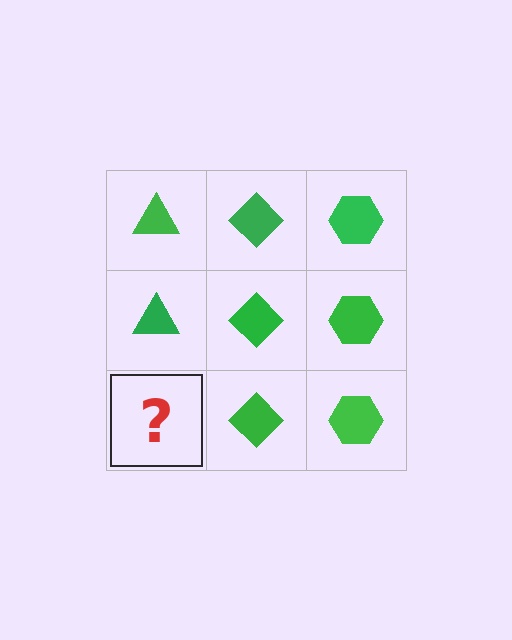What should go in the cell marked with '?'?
The missing cell should contain a green triangle.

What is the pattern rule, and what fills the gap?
The rule is that each column has a consistent shape. The gap should be filled with a green triangle.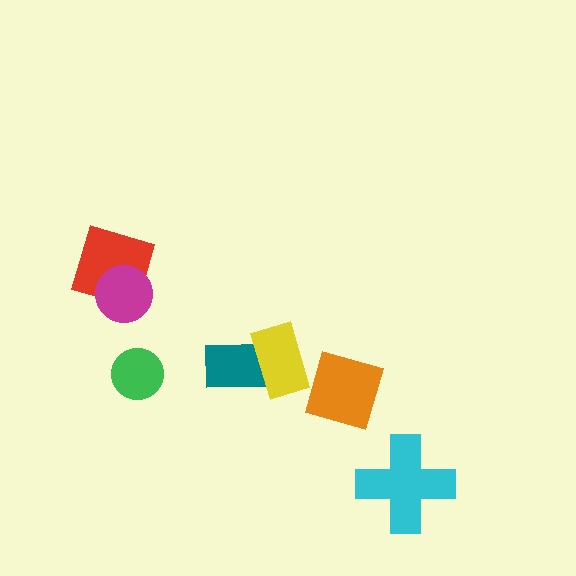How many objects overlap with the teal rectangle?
1 object overlaps with the teal rectangle.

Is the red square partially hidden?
Yes, it is partially covered by another shape.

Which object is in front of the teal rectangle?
The yellow rectangle is in front of the teal rectangle.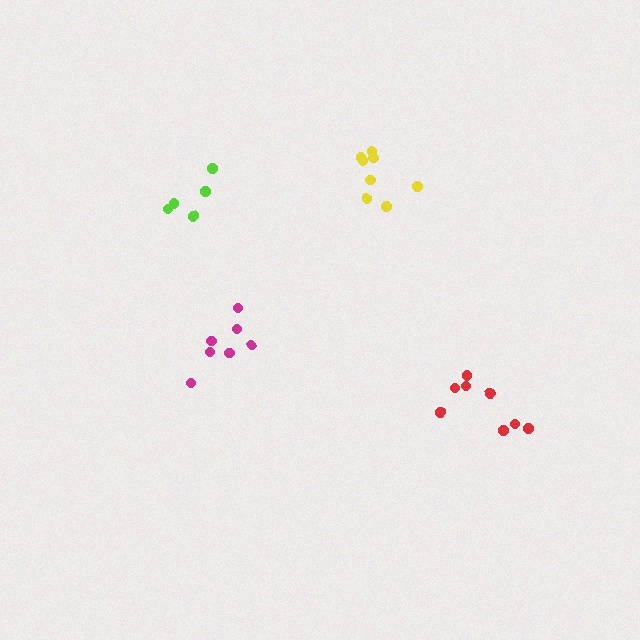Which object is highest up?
The yellow cluster is topmost.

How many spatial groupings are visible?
There are 4 spatial groupings.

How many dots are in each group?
Group 1: 8 dots, Group 2: 8 dots, Group 3: 5 dots, Group 4: 7 dots (28 total).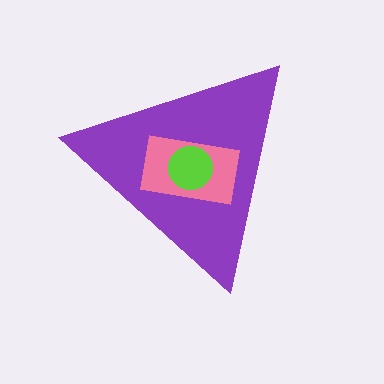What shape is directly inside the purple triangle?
The pink rectangle.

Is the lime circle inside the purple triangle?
Yes.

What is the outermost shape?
The purple triangle.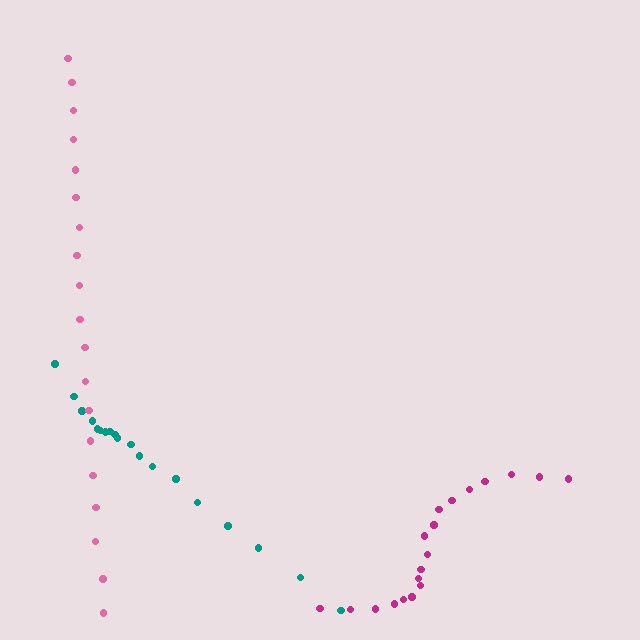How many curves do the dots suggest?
There are 3 distinct paths.